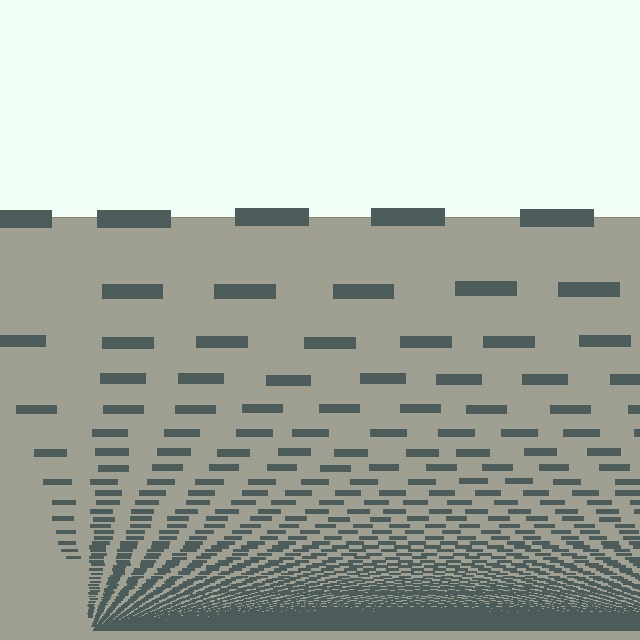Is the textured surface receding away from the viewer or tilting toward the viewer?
The surface appears to tilt toward the viewer. Texture elements get larger and sparser toward the top.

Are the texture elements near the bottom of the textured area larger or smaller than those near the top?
Smaller. The gradient is inverted — elements near the bottom are smaller and denser.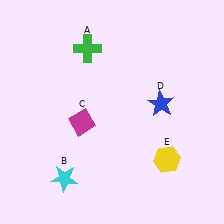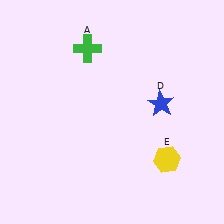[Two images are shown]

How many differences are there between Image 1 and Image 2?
There are 2 differences between the two images.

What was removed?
The magenta diamond (C), the cyan star (B) were removed in Image 2.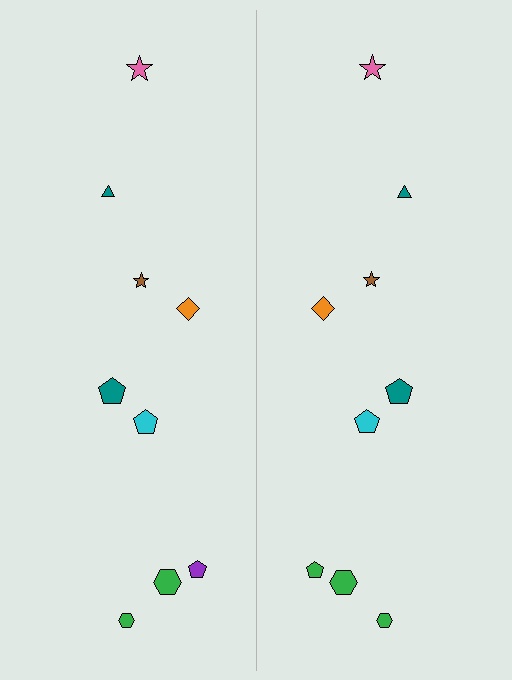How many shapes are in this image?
There are 18 shapes in this image.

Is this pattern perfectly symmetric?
No, the pattern is not perfectly symmetric. The green pentagon on the right side breaks the symmetry — its mirror counterpart is purple.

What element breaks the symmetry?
The green pentagon on the right side breaks the symmetry — its mirror counterpart is purple.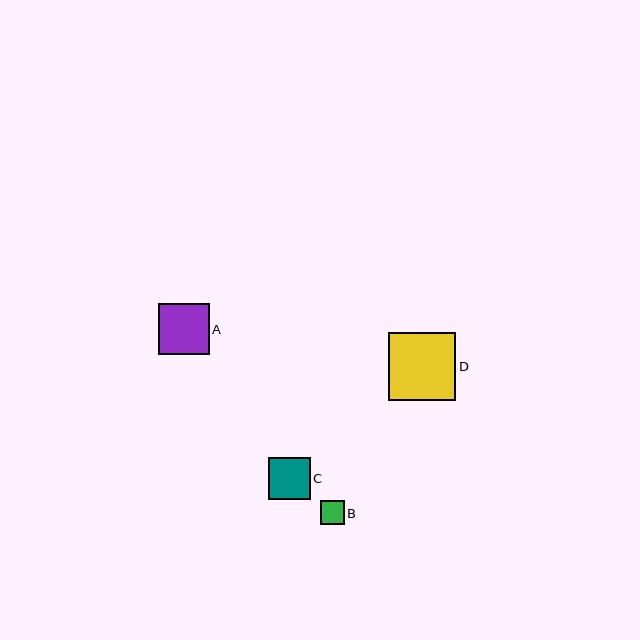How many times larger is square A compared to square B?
Square A is approximately 2.1 times the size of square B.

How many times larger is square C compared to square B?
Square C is approximately 1.8 times the size of square B.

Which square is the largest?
Square D is the largest with a size of approximately 68 pixels.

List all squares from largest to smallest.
From largest to smallest: D, A, C, B.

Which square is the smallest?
Square B is the smallest with a size of approximately 24 pixels.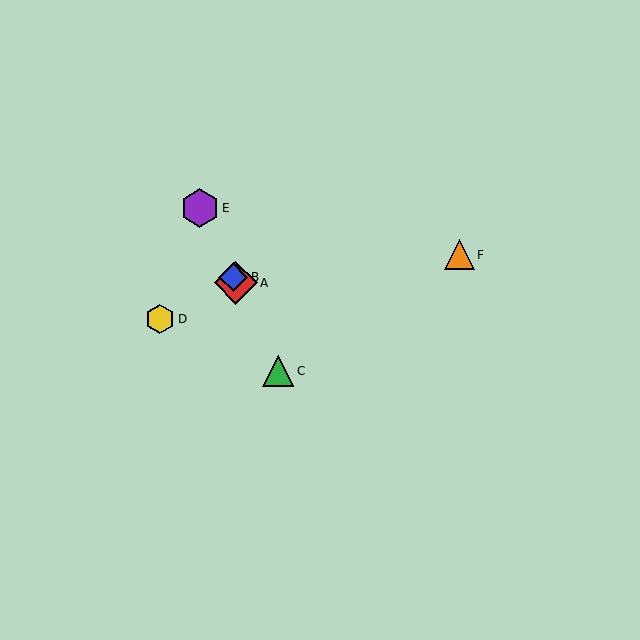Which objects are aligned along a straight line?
Objects A, B, C, E are aligned along a straight line.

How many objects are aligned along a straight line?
4 objects (A, B, C, E) are aligned along a straight line.